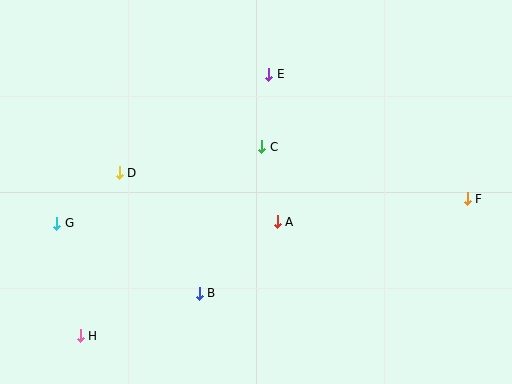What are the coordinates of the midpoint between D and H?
The midpoint between D and H is at (100, 254).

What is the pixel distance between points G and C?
The distance between G and C is 218 pixels.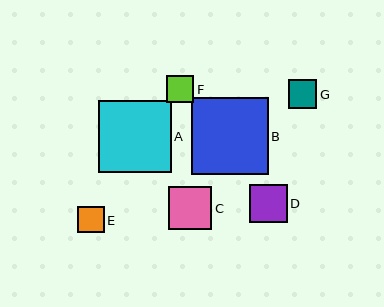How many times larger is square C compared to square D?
Square C is approximately 1.1 times the size of square D.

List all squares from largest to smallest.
From largest to smallest: B, A, C, D, G, F, E.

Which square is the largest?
Square B is the largest with a size of approximately 76 pixels.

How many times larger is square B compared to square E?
Square B is approximately 2.9 times the size of square E.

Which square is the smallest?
Square E is the smallest with a size of approximately 26 pixels.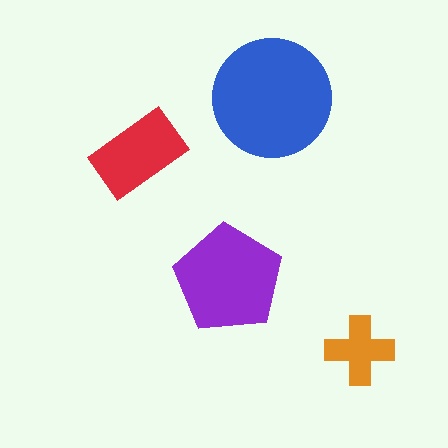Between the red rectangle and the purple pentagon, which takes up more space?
The purple pentagon.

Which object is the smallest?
The orange cross.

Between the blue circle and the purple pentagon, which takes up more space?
The blue circle.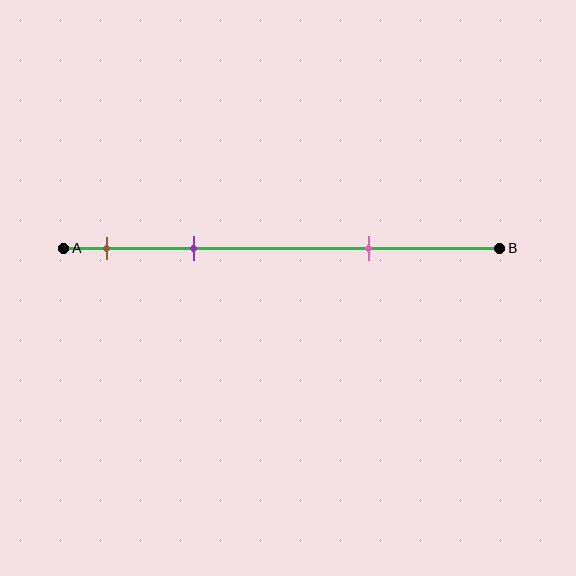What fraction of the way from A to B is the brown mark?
The brown mark is approximately 10% (0.1) of the way from A to B.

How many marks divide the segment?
There are 3 marks dividing the segment.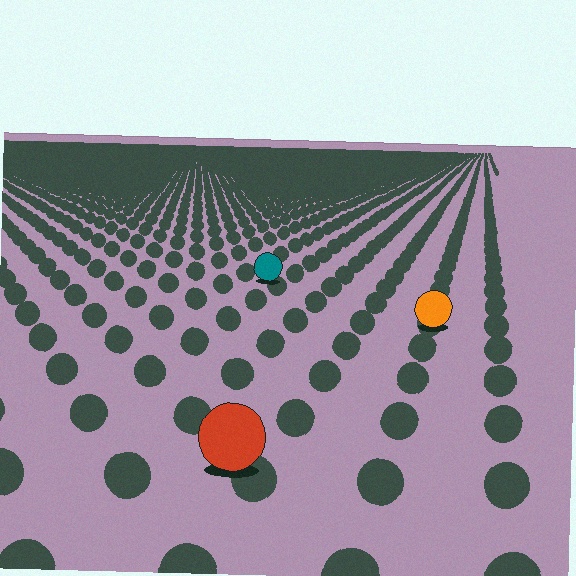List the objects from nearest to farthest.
From nearest to farthest: the red circle, the orange circle, the teal circle.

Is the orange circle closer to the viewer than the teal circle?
Yes. The orange circle is closer — you can tell from the texture gradient: the ground texture is coarser near it.